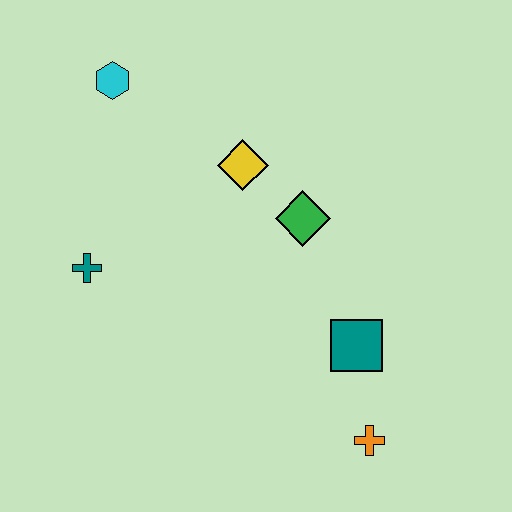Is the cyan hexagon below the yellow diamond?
No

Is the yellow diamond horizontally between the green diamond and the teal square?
No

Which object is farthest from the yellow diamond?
The orange cross is farthest from the yellow diamond.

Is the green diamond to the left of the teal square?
Yes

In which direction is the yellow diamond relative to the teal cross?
The yellow diamond is to the right of the teal cross.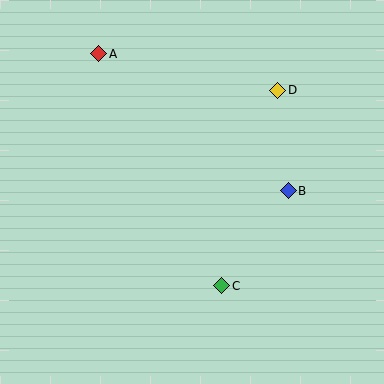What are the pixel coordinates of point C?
Point C is at (222, 286).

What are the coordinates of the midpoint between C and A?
The midpoint between C and A is at (160, 170).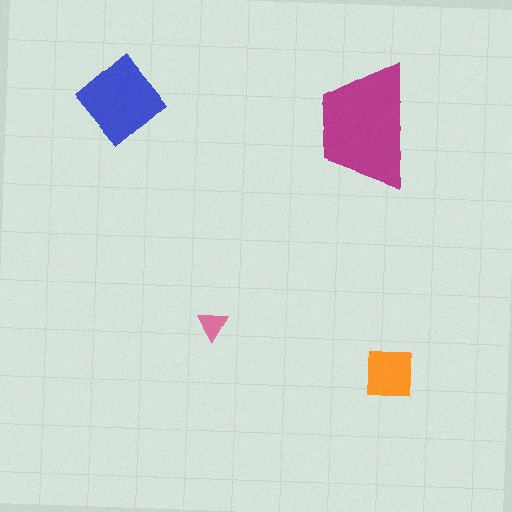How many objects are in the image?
There are 4 objects in the image.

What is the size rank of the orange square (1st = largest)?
3rd.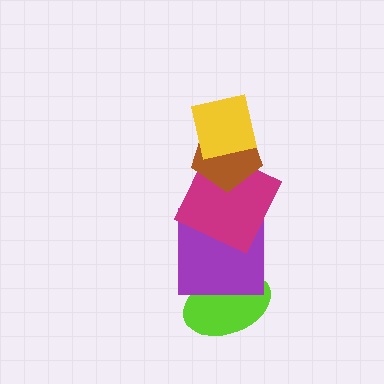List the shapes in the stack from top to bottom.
From top to bottom: the yellow square, the brown pentagon, the magenta square, the purple square, the lime ellipse.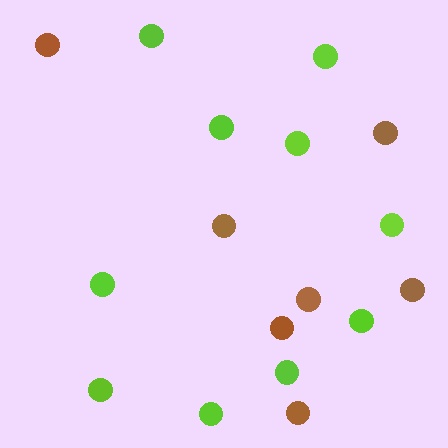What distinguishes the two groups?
There are 2 groups: one group of brown circles (7) and one group of lime circles (10).